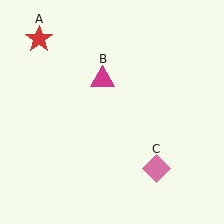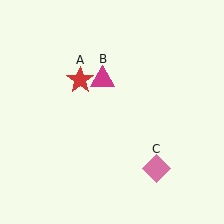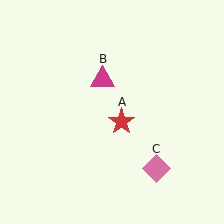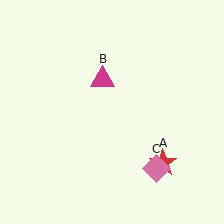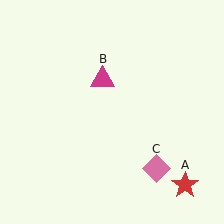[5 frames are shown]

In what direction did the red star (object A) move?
The red star (object A) moved down and to the right.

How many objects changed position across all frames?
1 object changed position: red star (object A).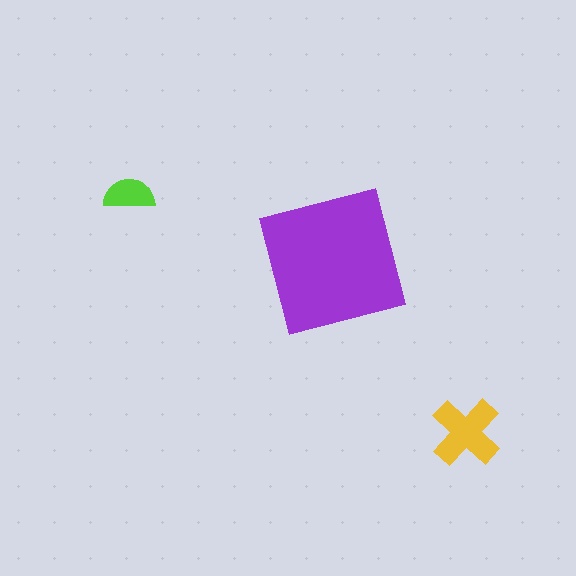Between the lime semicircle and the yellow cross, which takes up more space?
The yellow cross.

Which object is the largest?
The purple square.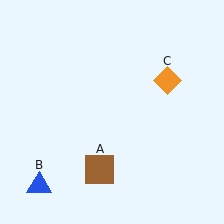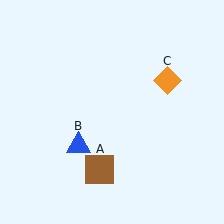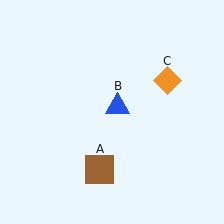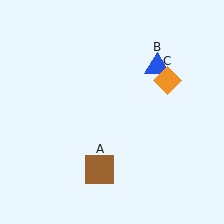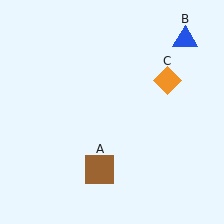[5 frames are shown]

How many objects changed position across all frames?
1 object changed position: blue triangle (object B).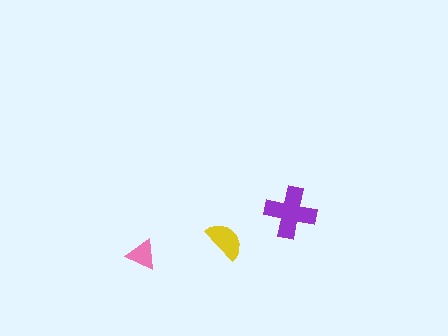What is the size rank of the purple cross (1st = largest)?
1st.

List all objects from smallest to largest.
The pink triangle, the yellow semicircle, the purple cross.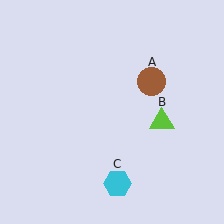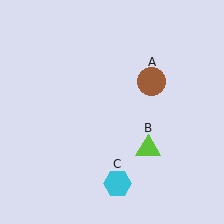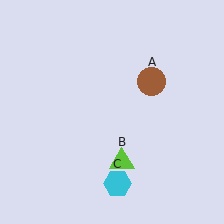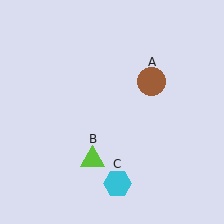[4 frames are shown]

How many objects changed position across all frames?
1 object changed position: lime triangle (object B).